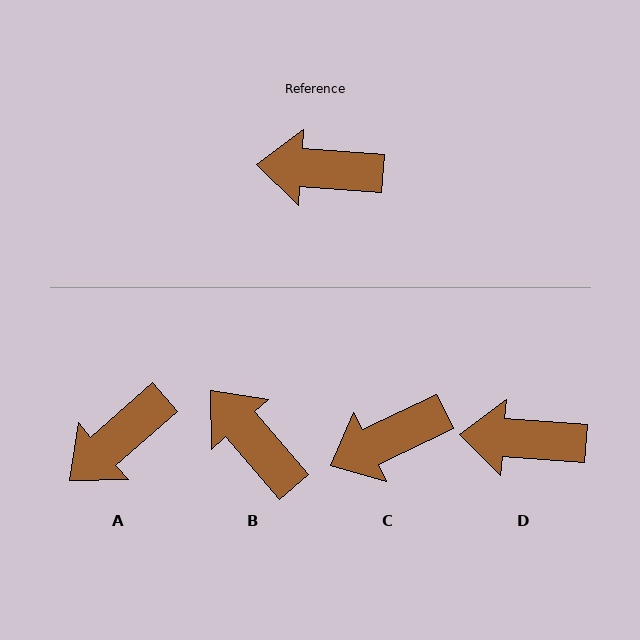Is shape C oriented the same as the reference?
No, it is off by about 29 degrees.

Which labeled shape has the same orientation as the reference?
D.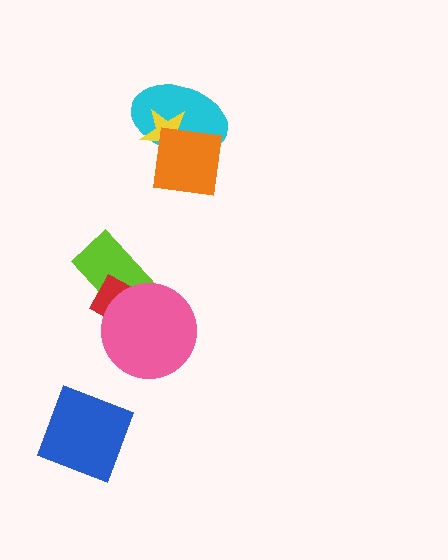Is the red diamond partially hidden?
Yes, it is partially covered by another shape.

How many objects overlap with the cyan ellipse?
2 objects overlap with the cyan ellipse.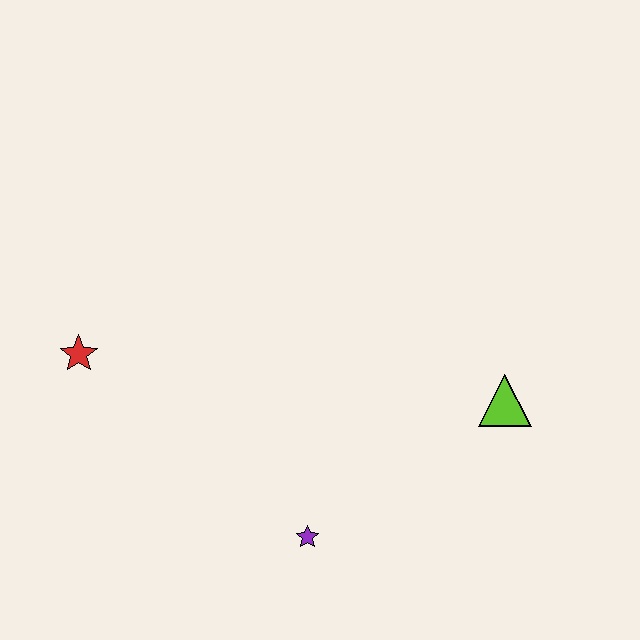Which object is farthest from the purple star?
The red star is farthest from the purple star.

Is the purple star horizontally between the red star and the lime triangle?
Yes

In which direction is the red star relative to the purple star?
The red star is to the left of the purple star.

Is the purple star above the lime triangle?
No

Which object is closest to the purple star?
The lime triangle is closest to the purple star.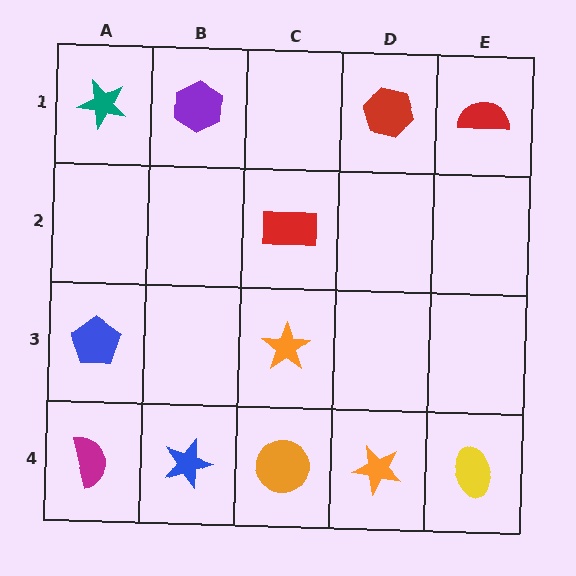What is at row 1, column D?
A red hexagon.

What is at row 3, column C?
An orange star.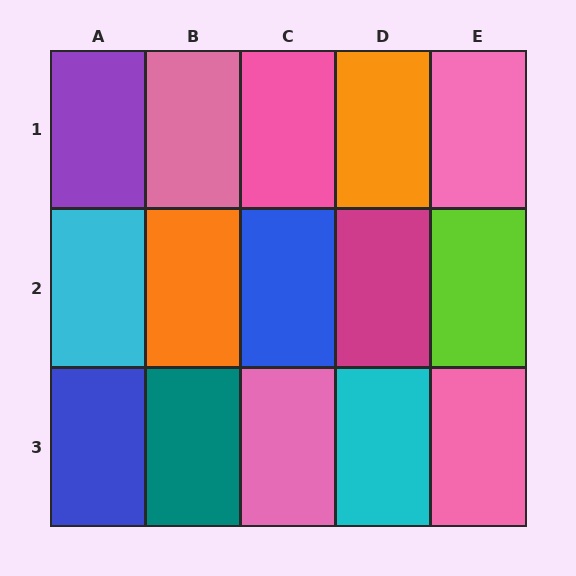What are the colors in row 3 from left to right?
Blue, teal, pink, cyan, pink.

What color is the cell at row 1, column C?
Pink.